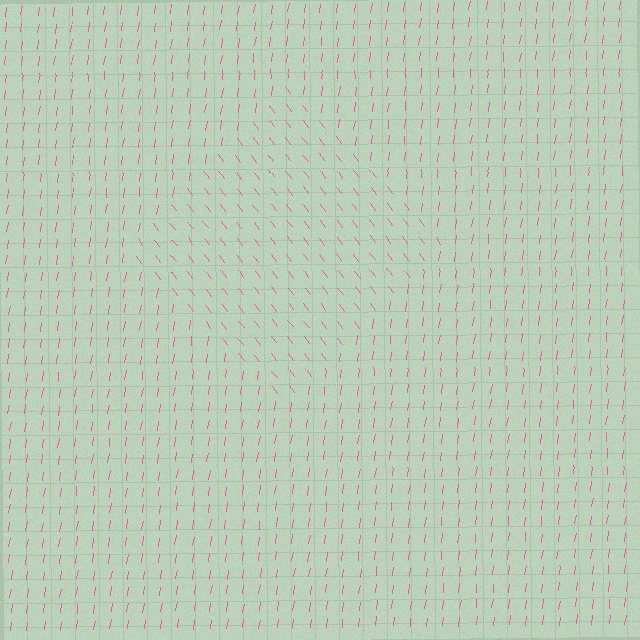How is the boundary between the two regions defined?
The boundary is defined purely by a change in line orientation (approximately 45 degrees difference). All lines are the same color and thickness.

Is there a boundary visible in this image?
Yes, there is a texture boundary formed by a change in line orientation.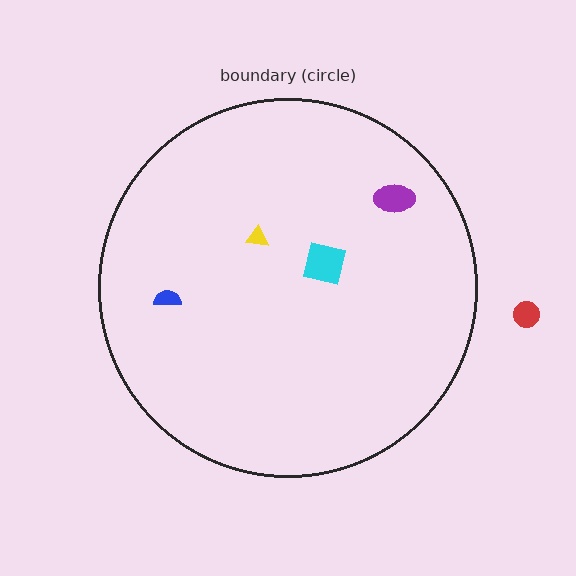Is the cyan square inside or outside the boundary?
Inside.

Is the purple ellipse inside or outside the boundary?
Inside.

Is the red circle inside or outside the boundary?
Outside.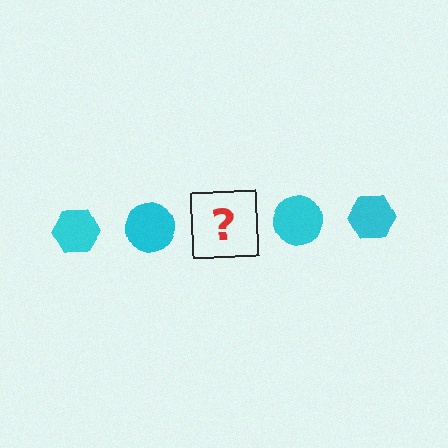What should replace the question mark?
The question mark should be replaced with a cyan hexagon.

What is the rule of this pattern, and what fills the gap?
The rule is that the pattern cycles through hexagon, circle shapes in cyan. The gap should be filled with a cyan hexagon.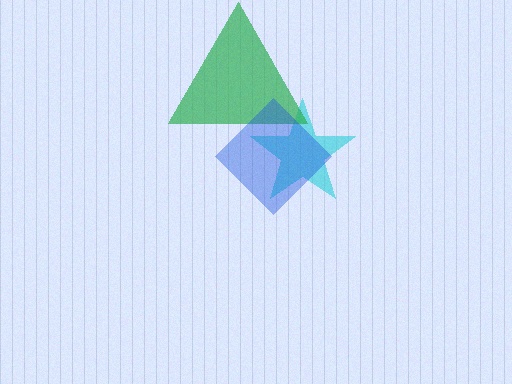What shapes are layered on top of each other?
The layered shapes are: a cyan star, a green triangle, a blue diamond.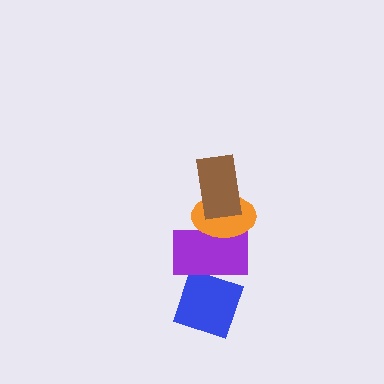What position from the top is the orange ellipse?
The orange ellipse is 2nd from the top.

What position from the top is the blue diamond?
The blue diamond is 4th from the top.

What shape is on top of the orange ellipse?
The brown rectangle is on top of the orange ellipse.